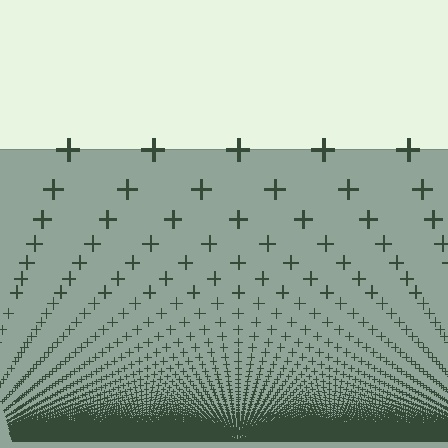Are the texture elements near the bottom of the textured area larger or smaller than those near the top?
Smaller. The gradient is inverted — elements near the bottom are smaller and denser.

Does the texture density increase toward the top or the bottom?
Density increases toward the bottom.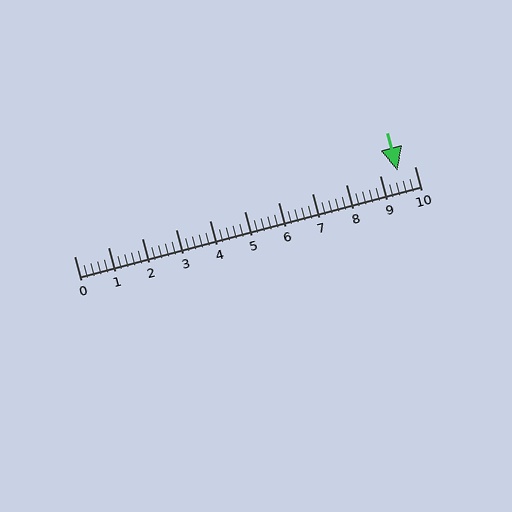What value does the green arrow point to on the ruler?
The green arrow points to approximately 9.5.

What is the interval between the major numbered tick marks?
The major tick marks are spaced 1 units apart.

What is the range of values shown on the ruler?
The ruler shows values from 0 to 10.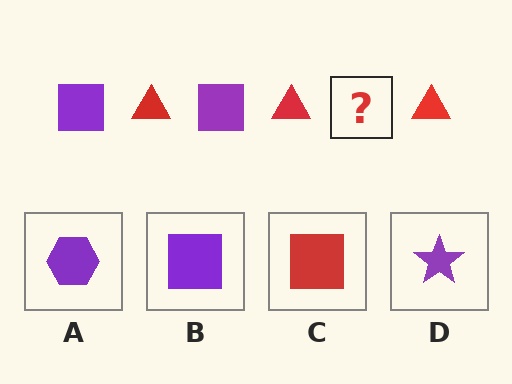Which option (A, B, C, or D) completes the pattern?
B.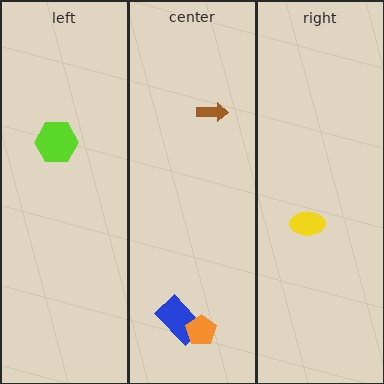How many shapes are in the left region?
1.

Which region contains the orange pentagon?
The center region.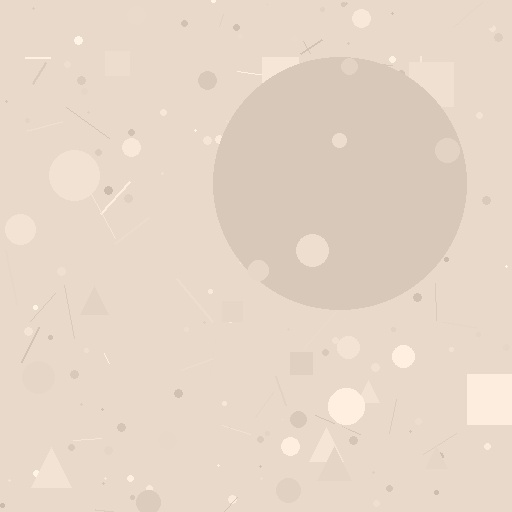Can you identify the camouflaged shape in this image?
The camouflaged shape is a circle.